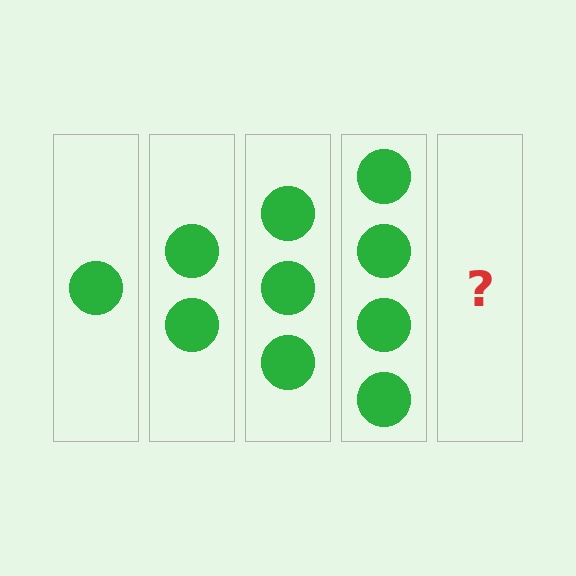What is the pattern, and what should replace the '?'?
The pattern is that each step adds one more circle. The '?' should be 5 circles.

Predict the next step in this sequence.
The next step is 5 circles.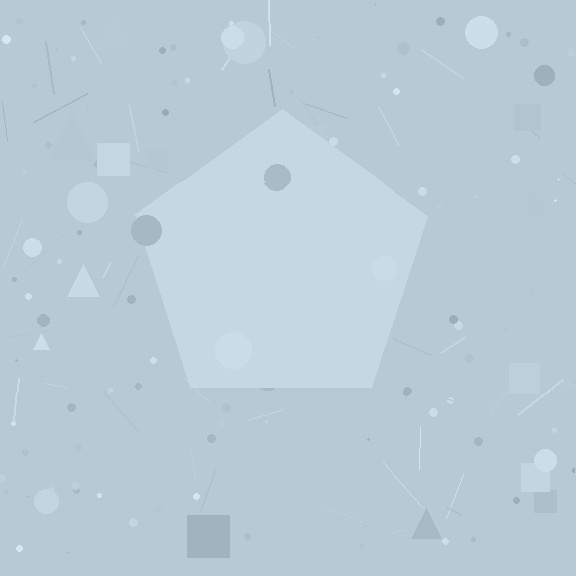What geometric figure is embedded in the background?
A pentagon is embedded in the background.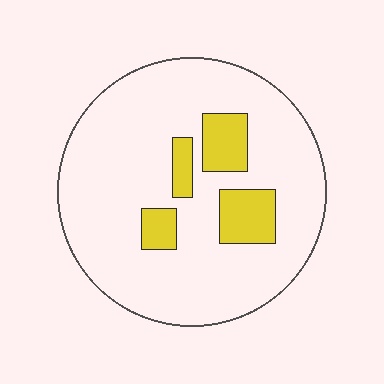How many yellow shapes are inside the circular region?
4.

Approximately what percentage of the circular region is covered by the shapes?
Approximately 15%.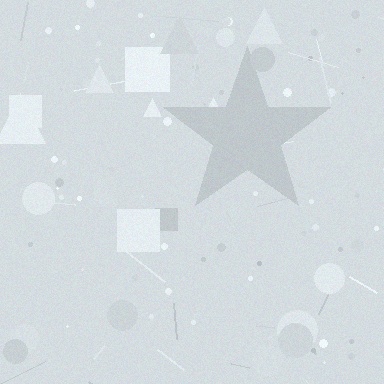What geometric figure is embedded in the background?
A star is embedded in the background.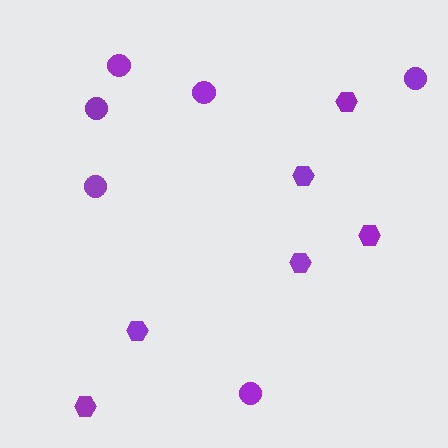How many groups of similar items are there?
There are 2 groups: one group of hexagons (6) and one group of circles (6).